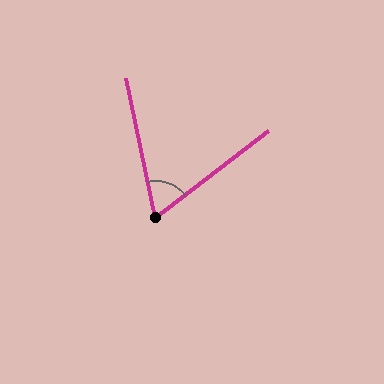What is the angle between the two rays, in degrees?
Approximately 64 degrees.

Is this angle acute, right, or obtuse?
It is acute.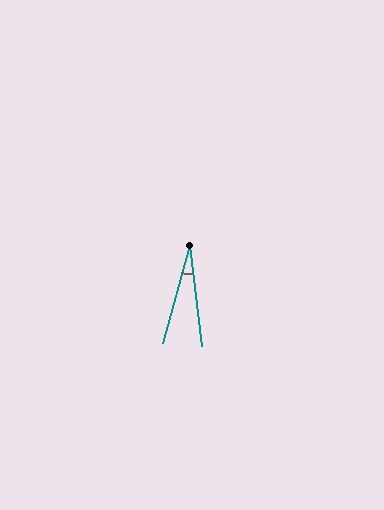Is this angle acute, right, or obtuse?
It is acute.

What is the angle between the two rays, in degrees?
Approximately 22 degrees.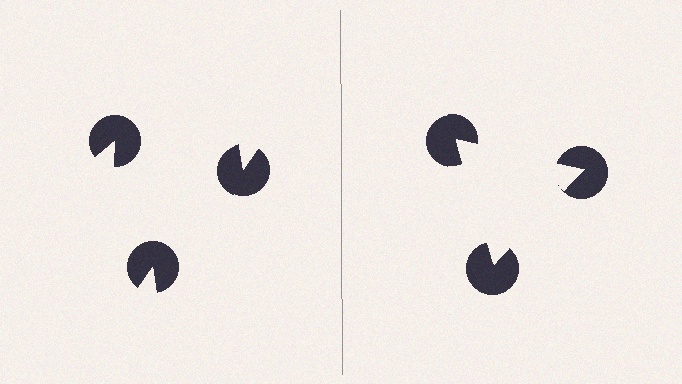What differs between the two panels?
The pac-man discs are positioned identically on both sides; only the wedge orientations differ. On the right they align to a triangle; on the left they are misaligned.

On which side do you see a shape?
An illusory triangle appears on the right side. On the left side the wedge cuts are rotated, so no coherent shape forms.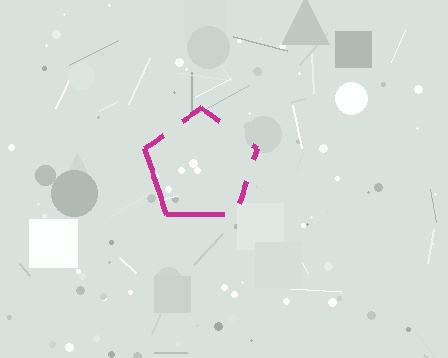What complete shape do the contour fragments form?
The contour fragments form a pentagon.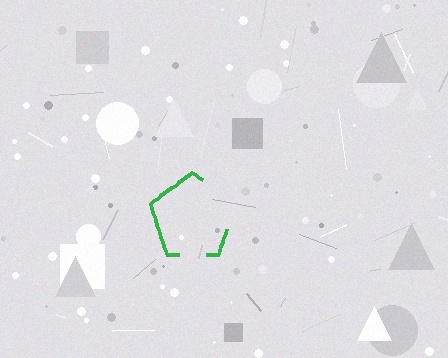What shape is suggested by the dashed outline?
The dashed outline suggests a pentagon.